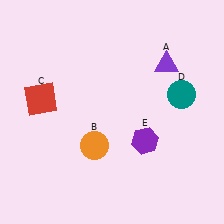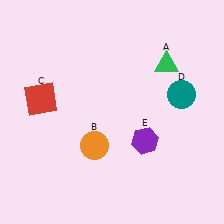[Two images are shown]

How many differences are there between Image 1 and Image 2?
There is 1 difference between the two images.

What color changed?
The triangle (A) changed from purple in Image 1 to green in Image 2.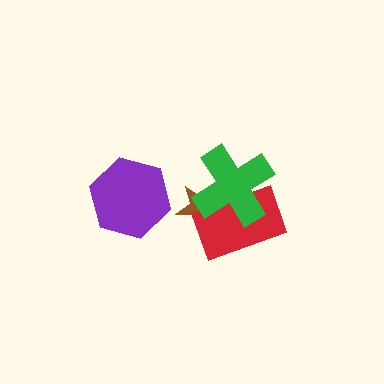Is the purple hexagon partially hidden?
No, no other shape covers it.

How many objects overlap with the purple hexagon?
0 objects overlap with the purple hexagon.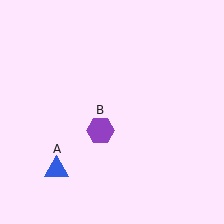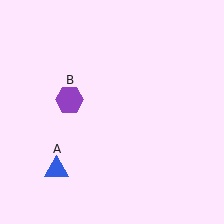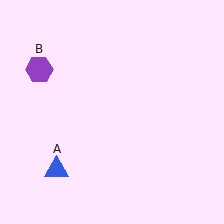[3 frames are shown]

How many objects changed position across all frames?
1 object changed position: purple hexagon (object B).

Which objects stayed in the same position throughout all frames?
Blue triangle (object A) remained stationary.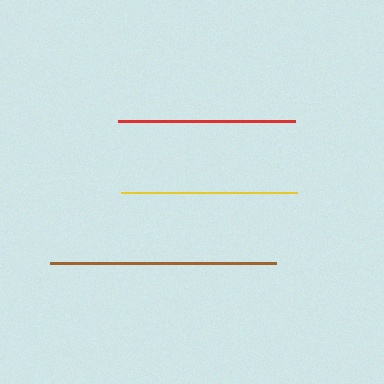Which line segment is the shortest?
The yellow line is the shortest at approximately 176 pixels.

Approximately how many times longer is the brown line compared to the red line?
The brown line is approximately 1.3 times the length of the red line.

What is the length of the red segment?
The red segment is approximately 177 pixels long.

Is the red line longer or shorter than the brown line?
The brown line is longer than the red line.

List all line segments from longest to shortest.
From longest to shortest: brown, red, yellow.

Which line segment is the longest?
The brown line is the longest at approximately 226 pixels.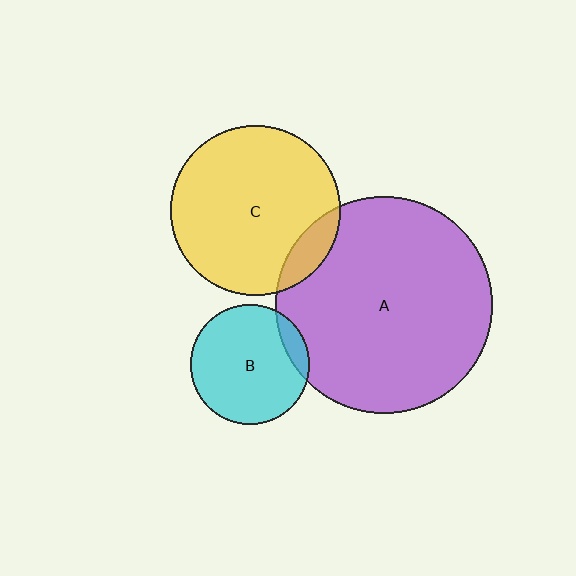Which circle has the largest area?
Circle A (purple).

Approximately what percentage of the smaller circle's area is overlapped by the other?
Approximately 10%.